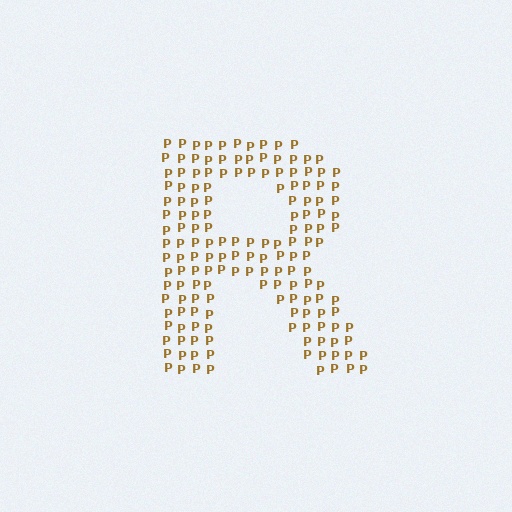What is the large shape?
The large shape is the letter R.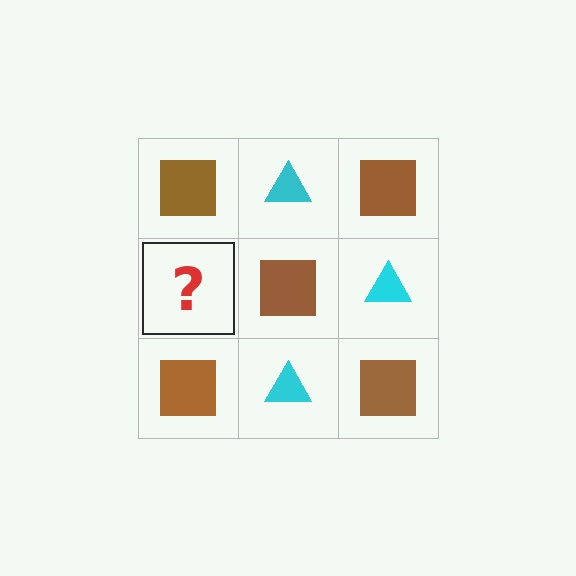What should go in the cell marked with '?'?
The missing cell should contain a cyan triangle.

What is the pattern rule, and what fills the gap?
The rule is that it alternates brown square and cyan triangle in a checkerboard pattern. The gap should be filled with a cyan triangle.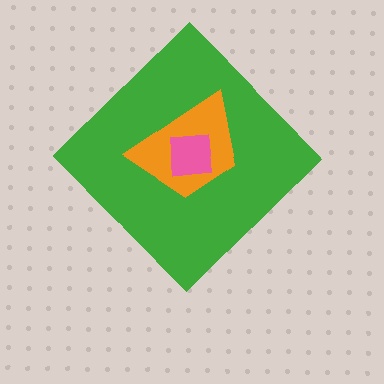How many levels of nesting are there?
3.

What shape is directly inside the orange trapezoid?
The pink square.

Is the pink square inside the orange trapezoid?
Yes.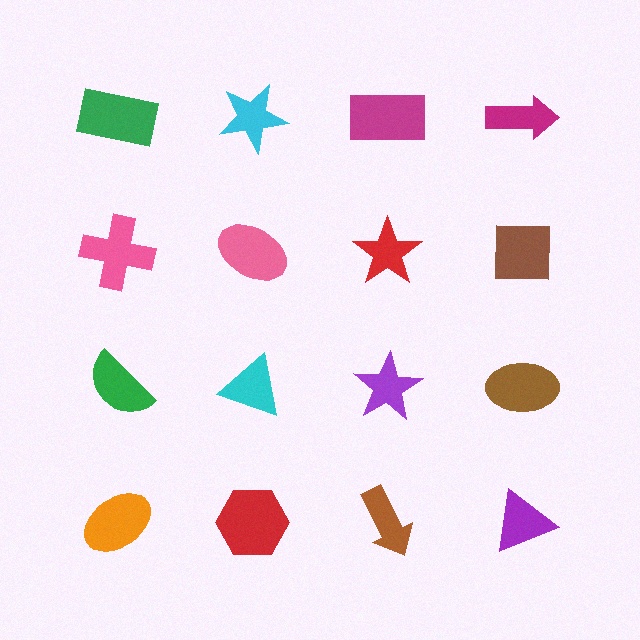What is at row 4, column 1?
An orange ellipse.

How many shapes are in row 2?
4 shapes.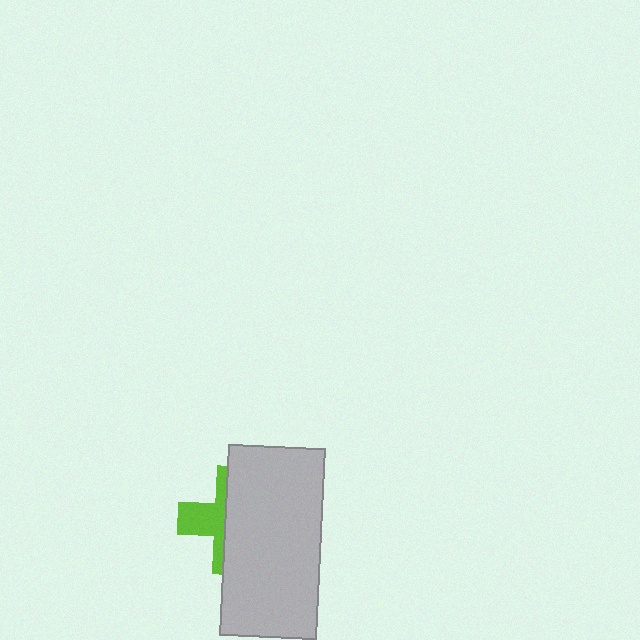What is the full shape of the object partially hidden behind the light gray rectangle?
The partially hidden object is a lime cross.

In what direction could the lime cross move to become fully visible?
The lime cross could move left. That would shift it out from behind the light gray rectangle entirely.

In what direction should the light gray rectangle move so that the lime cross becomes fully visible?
The light gray rectangle should move right. That is the shortest direction to clear the overlap and leave the lime cross fully visible.